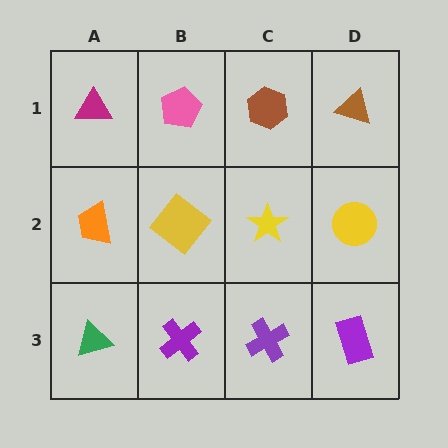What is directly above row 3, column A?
An orange trapezoid.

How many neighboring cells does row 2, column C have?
4.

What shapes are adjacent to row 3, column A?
An orange trapezoid (row 2, column A), a purple cross (row 3, column B).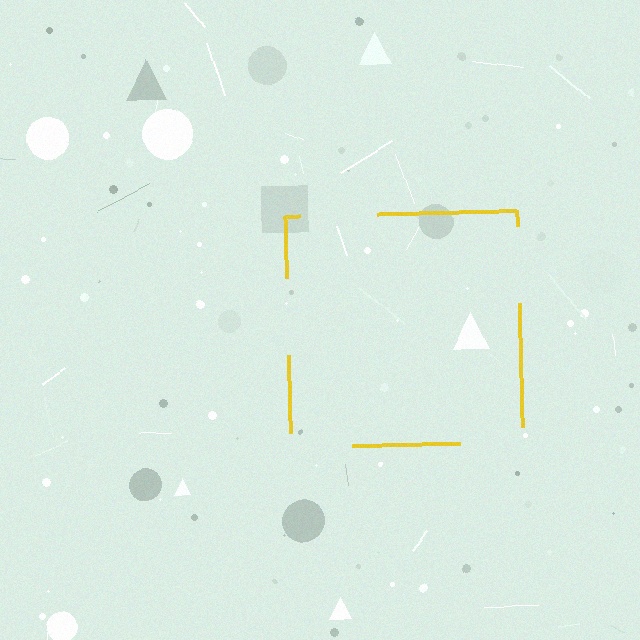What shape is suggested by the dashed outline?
The dashed outline suggests a square.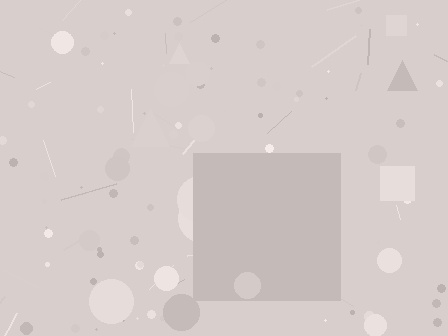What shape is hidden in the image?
A square is hidden in the image.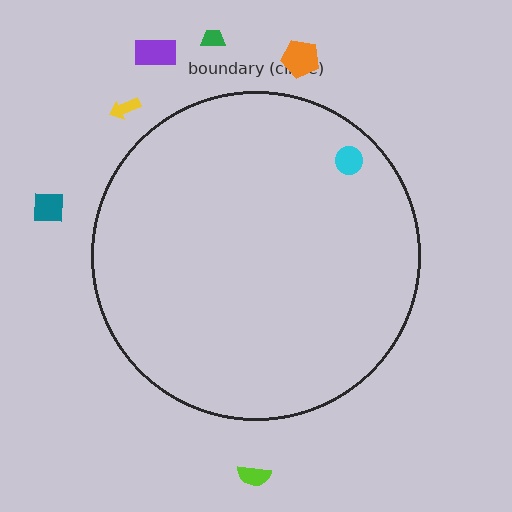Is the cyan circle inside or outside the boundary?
Inside.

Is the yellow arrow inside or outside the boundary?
Outside.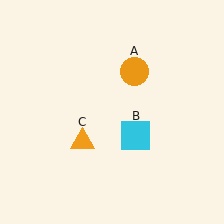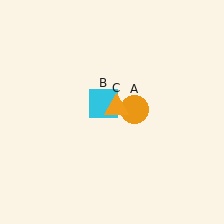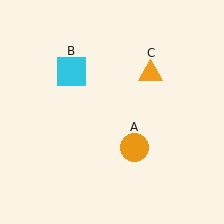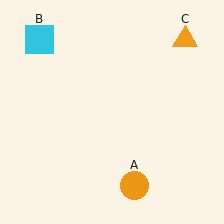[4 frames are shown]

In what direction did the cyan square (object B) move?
The cyan square (object B) moved up and to the left.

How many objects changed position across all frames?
3 objects changed position: orange circle (object A), cyan square (object B), orange triangle (object C).